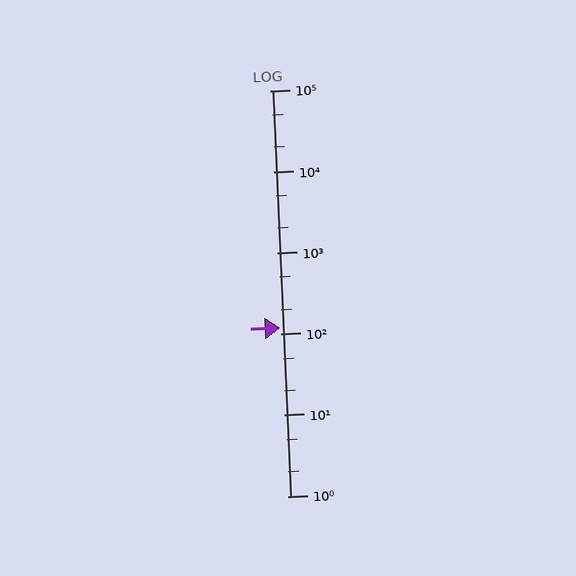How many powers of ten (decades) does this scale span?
The scale spans 5 decades, from 1 to 100000.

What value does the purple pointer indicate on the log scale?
The pointer indicates approximately 120.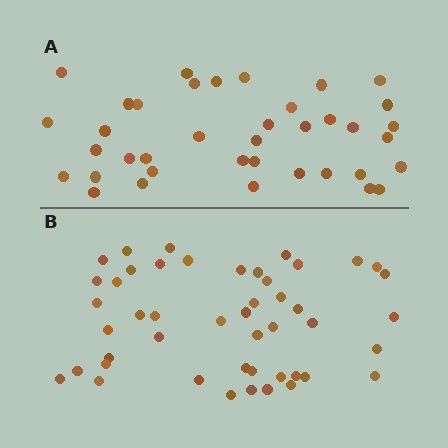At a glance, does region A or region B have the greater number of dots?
Region B (the bottom region) has more dots.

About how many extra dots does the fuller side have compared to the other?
Region B has roughly 8 or so more dots than region A.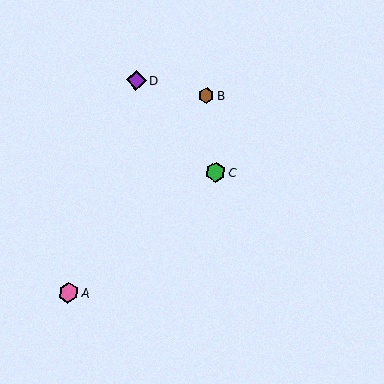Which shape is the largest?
The pink hexagon (labeled A) is the largest.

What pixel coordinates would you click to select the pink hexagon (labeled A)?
Click at (68, 293) to select the pink hexagon A.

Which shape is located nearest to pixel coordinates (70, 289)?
The pink hexagon (labeled A) at (68, 293) is nearest to that location.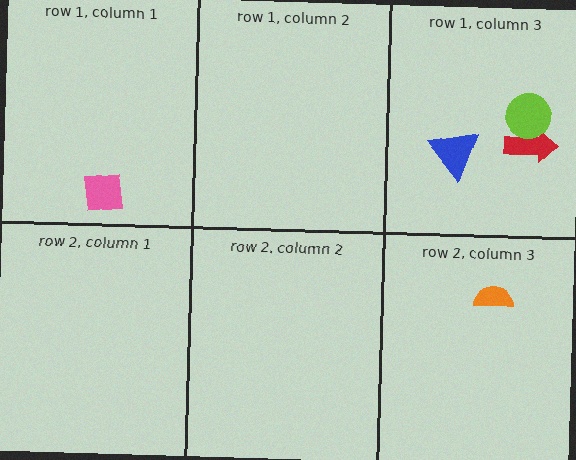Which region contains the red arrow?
The row 1, column 3 region.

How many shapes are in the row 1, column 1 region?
1.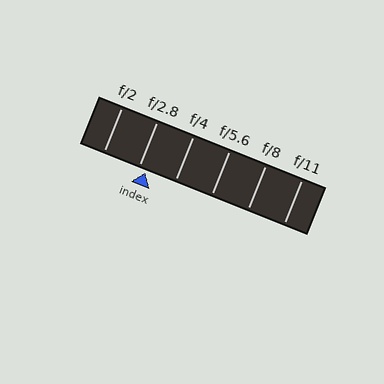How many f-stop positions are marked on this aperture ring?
There are 6 f-stop positions marked.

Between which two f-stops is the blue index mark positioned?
The index mark is between f/2.8 and f/4.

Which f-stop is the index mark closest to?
The index mark is closest to f/2.8.